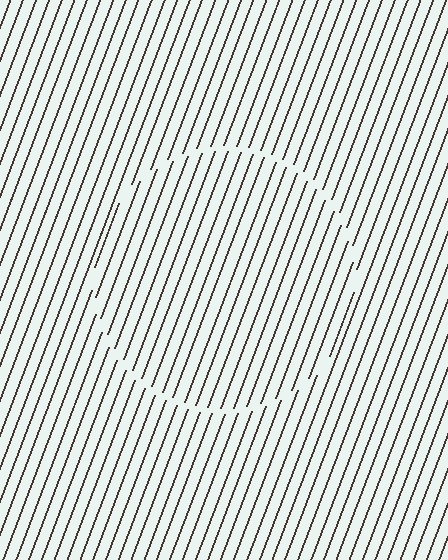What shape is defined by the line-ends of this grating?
An illusory circle. The interior of the shape contains the same grating, shifted by half a period — the contour is defined by the phase discontinuity where line-ends from the inner and outer gratings abut.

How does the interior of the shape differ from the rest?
The interior of the shape contains the same grating, shifted by half a period — the contour is defined by the phase discontinuity where line-ends from the inner and outer gratings abut.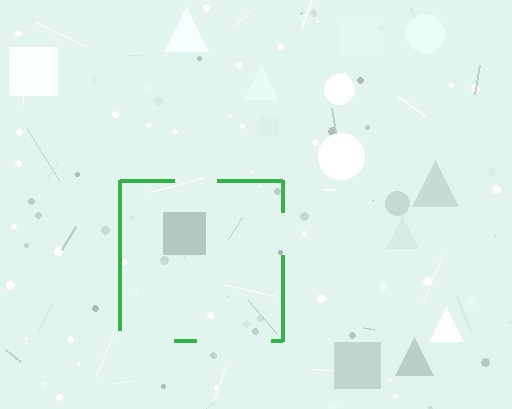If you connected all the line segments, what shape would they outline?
They would outline a square.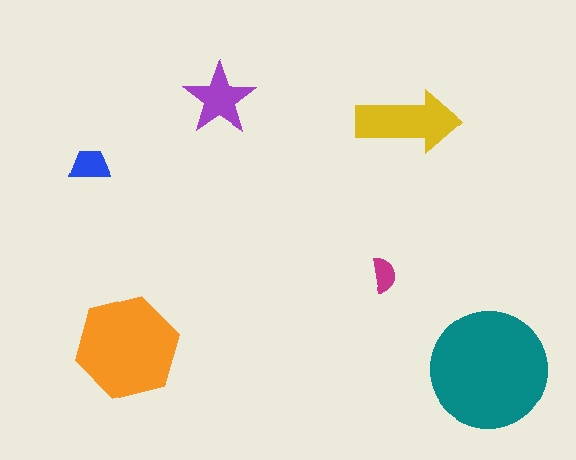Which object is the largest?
The teal circle.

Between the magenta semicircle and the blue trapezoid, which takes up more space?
The blue trapezoid.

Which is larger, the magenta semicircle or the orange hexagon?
The orange hexagon.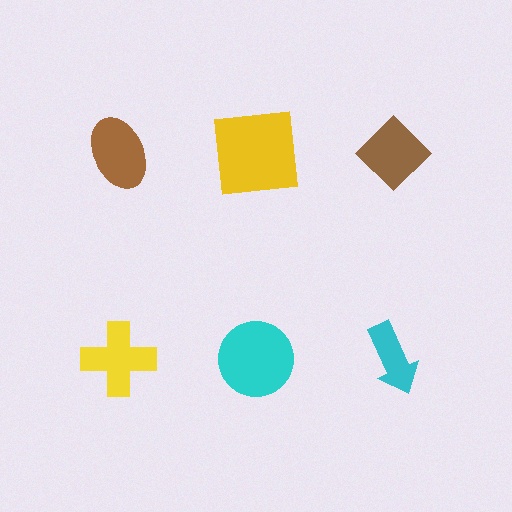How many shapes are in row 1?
3 shapes.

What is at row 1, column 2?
A yellow square.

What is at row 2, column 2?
A cyan circle.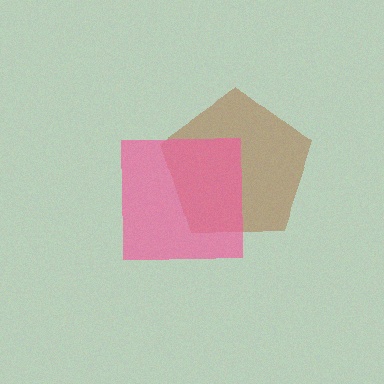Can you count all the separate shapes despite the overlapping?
Yes, there are 2 separate shapes.